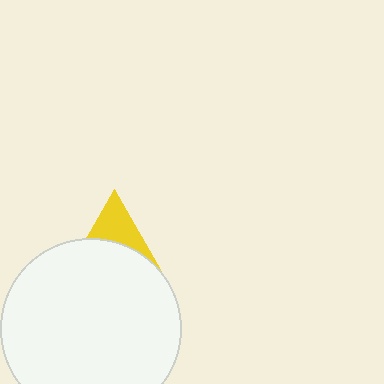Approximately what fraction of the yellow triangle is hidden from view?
Roughly 54% of the yellow triangle is hidden behind the white circle.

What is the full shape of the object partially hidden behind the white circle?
The partially hidden object is a yellow triangle.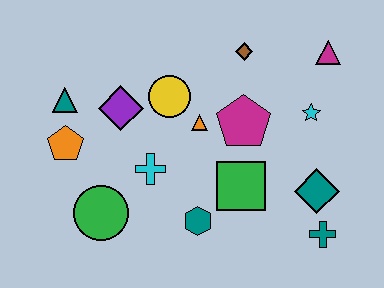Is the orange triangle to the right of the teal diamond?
No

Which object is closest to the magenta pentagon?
The orange triangle is closest to the magenta pentagon.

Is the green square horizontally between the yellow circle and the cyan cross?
No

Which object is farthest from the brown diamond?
The green circle is farthest from the brown diamond.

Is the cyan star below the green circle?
No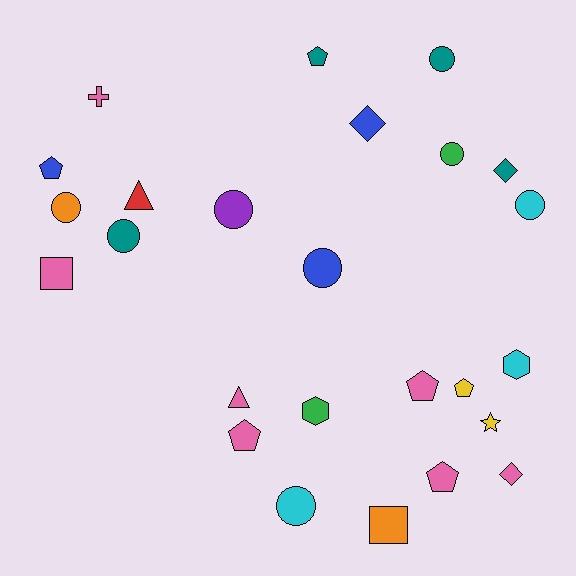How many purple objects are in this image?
There is 1 purple object.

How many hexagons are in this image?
There are 2 hexagons.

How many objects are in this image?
There are 25 objects.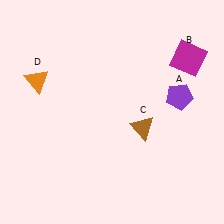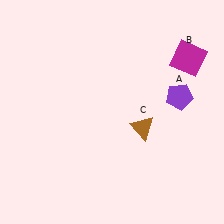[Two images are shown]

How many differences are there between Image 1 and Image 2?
There is 1 difference between the two images.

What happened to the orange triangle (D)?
The orange triangle (D) was removed in Image 2. It was in the top-left area of Image 1.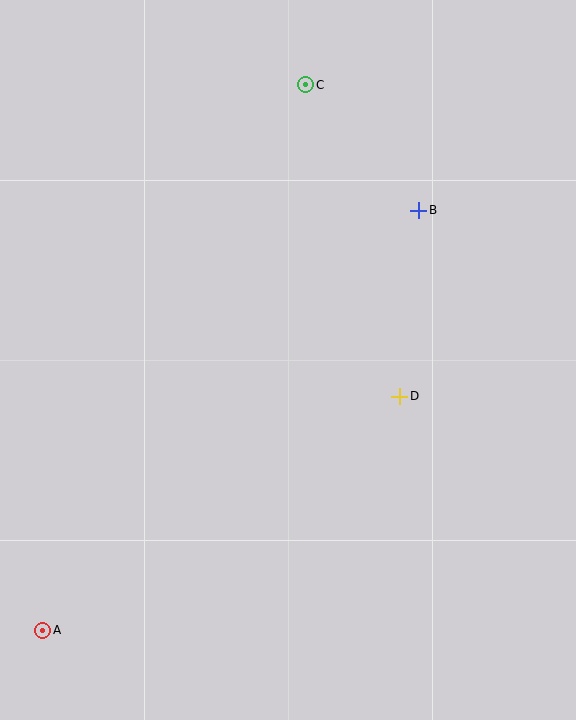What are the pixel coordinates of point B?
Point B is at (419, 210).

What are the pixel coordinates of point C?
Point C is at (306, 85).